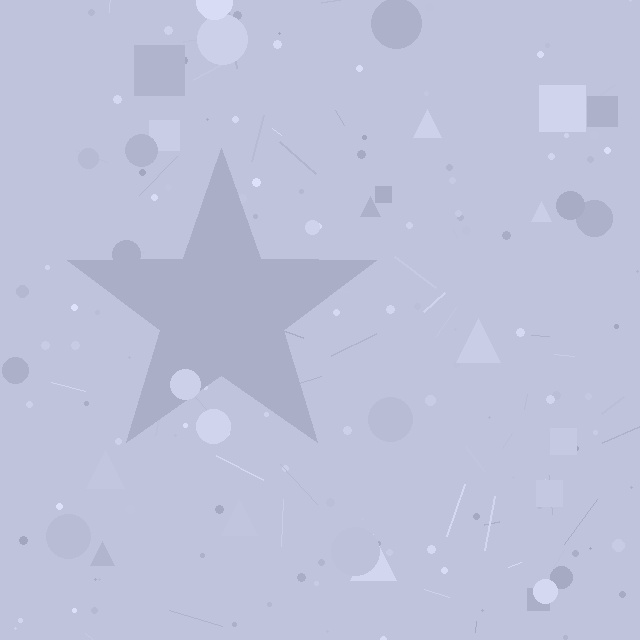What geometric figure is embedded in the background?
A star is embedded in the background.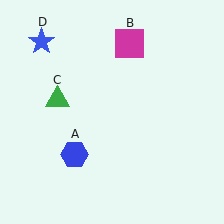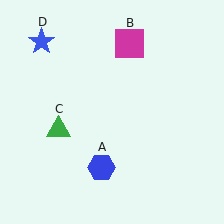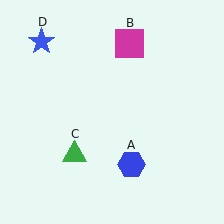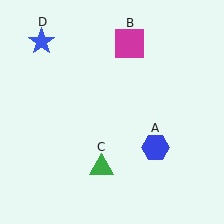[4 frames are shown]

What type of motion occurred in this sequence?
The blue hexagon (object A), green triangle (object C) rotated counterclockwise around the center of the scene.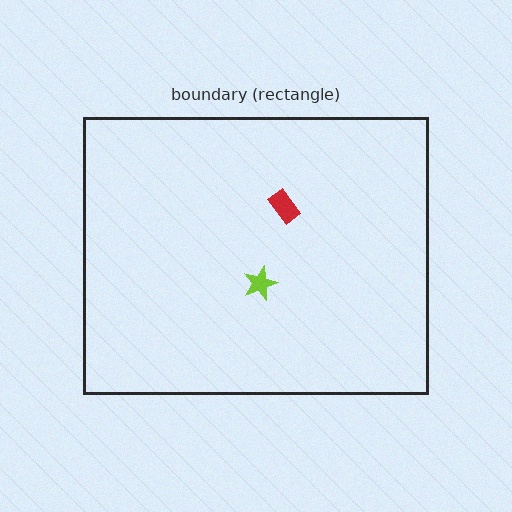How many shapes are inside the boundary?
2 inside, 0 outside.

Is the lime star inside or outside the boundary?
Inside.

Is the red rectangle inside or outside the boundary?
Inside.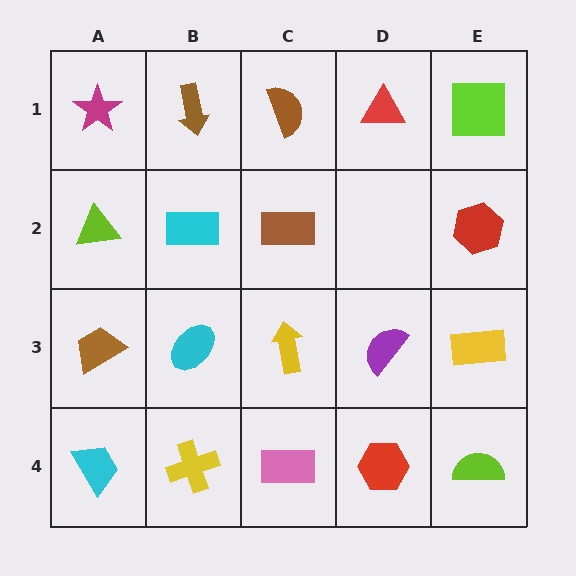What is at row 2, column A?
A lime triangle.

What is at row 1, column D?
A red triangle.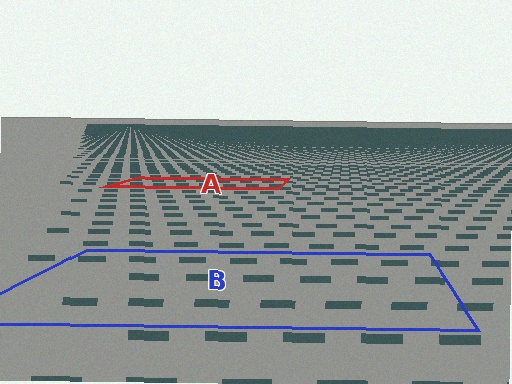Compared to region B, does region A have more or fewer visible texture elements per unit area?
Region A has more texture elements per unit area — they are packed more densely because it is farther away.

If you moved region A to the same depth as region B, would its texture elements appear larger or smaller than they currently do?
They would appear larger. At a closer depth, the same texture elements are projected at a bigger on-screen size.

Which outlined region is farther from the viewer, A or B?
Region A is farther from the viewer — the texture elements inside it appear smaller and more densely packed.